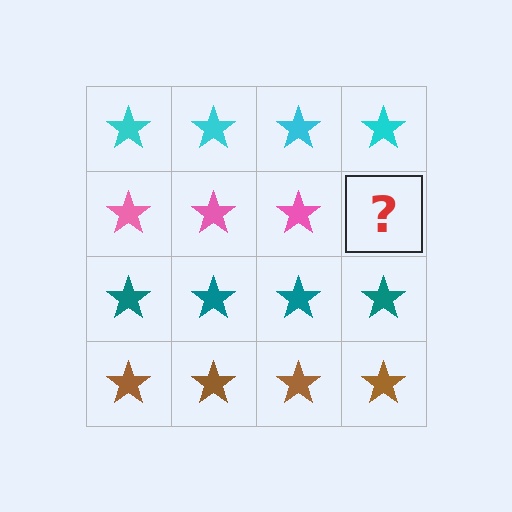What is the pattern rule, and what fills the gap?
The rule is that each row has a consistent color. The gap should be filled with a pink star.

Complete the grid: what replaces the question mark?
The question mark should be replaced with a pink star.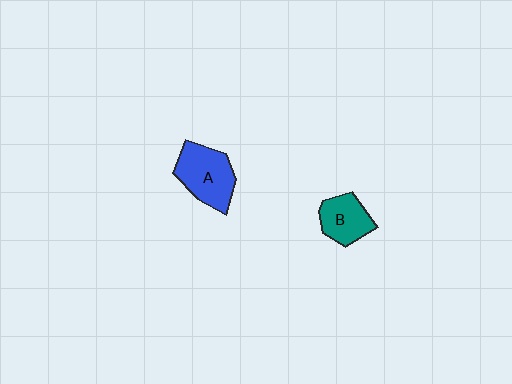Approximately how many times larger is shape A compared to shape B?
Approximately 1.4 times.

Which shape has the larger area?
Shape A (blue).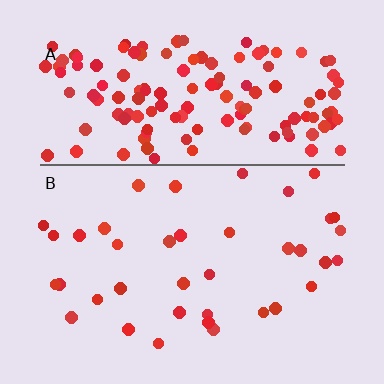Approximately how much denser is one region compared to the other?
Approximately 3.9× — region A over region B.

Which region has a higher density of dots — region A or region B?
A (the top).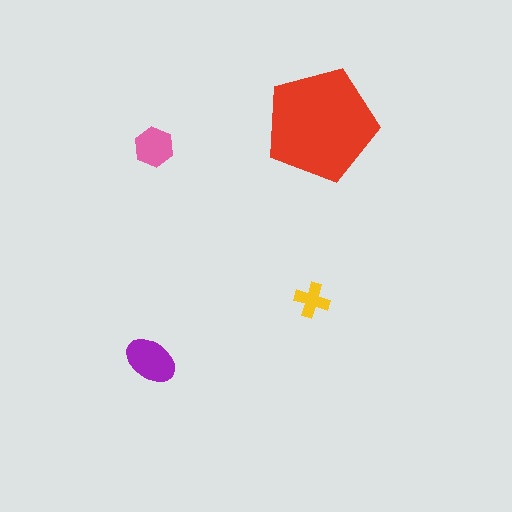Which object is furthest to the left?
The purple ellipse is leftmost.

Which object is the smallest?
The yellow cross.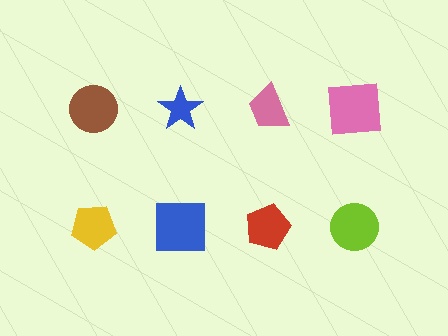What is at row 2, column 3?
A red pentagon.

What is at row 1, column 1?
A brown circle.